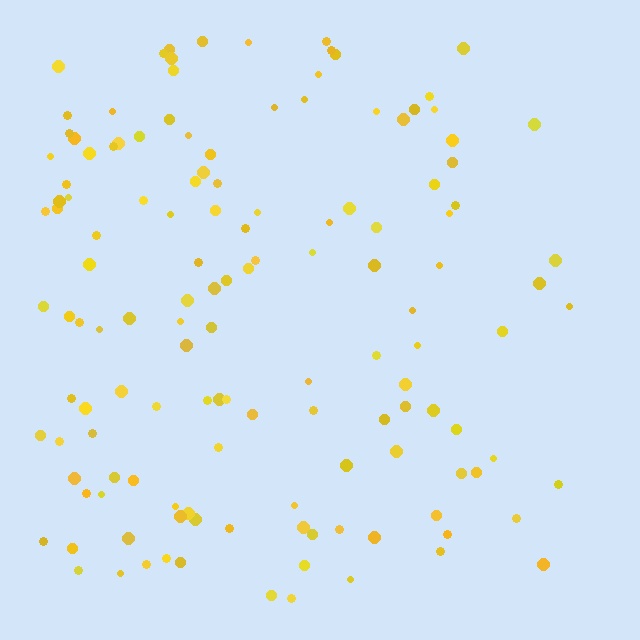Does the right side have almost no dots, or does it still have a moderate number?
Still a moderate number, just noticeably fewer than the left.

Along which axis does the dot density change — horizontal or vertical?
Horizontal.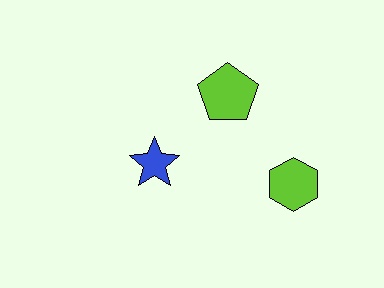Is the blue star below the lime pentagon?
Yes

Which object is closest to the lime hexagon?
The lime pentagon is closest to the lime hexagon.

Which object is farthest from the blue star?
The lime hexagon is farthest from the blue star.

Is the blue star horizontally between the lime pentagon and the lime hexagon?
No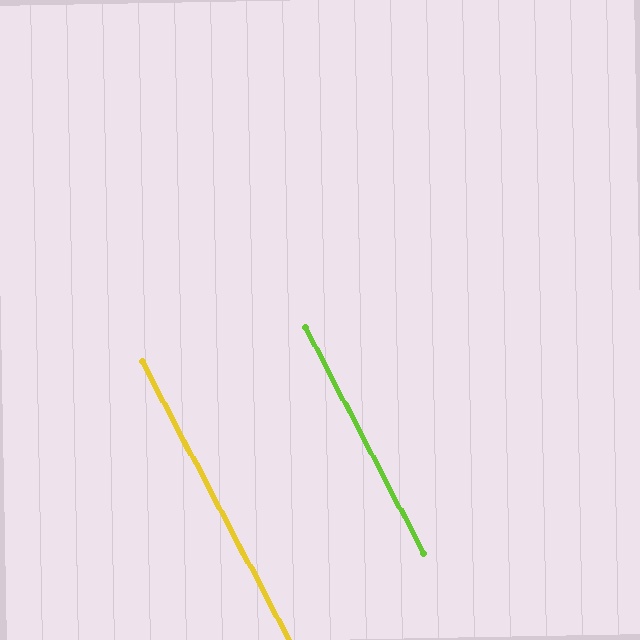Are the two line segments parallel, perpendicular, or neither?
Parallel — their directions differ by only 0.2°.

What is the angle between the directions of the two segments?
Approximately 0 degrees.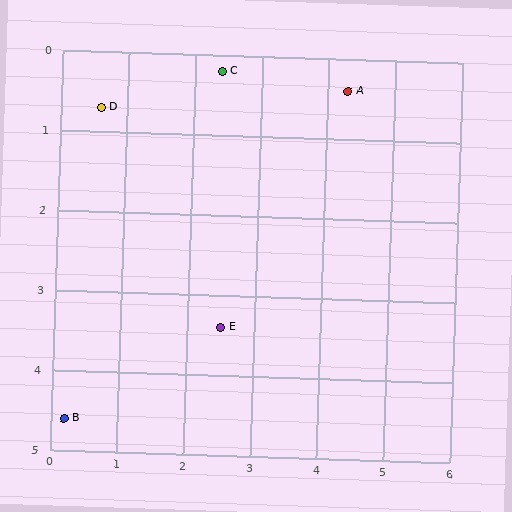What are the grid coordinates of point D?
Point D is at approximately (0.6, 0.7).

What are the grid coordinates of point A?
Point A is at approximately (4.3, 0.4).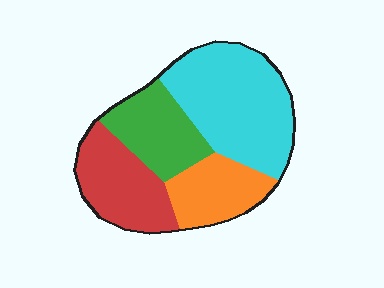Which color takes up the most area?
Cyan, at roughly 40%.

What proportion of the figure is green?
Green covers around 20% of the figure.